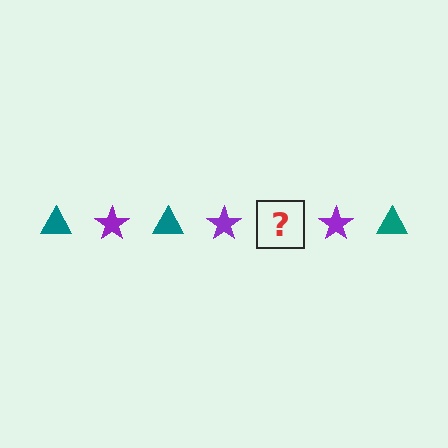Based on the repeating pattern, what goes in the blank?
The blank should be a teal triangle.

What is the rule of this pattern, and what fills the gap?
The rule is that the pattern alternates between teal triangle and purple star. The gap should be filled with a teal triangle.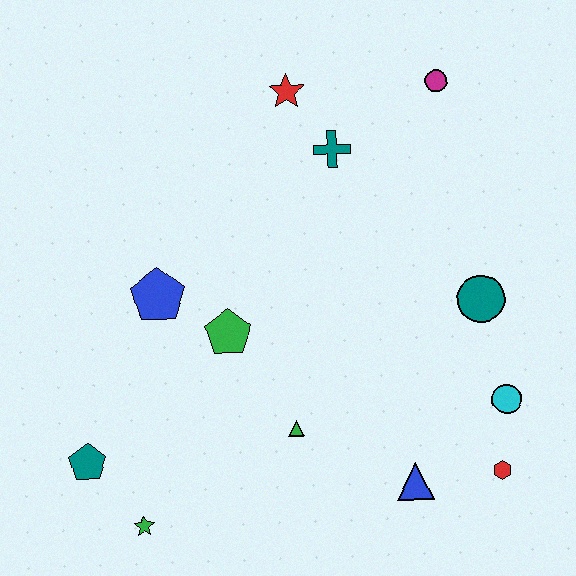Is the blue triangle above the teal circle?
No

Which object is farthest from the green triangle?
The magenta circle is farthest from the green triangle.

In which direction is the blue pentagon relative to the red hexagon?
The blue pentagon is to the left of the red hexagon.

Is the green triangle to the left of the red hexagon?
Yes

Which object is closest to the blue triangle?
The red hexagon is closest to the blue triangle.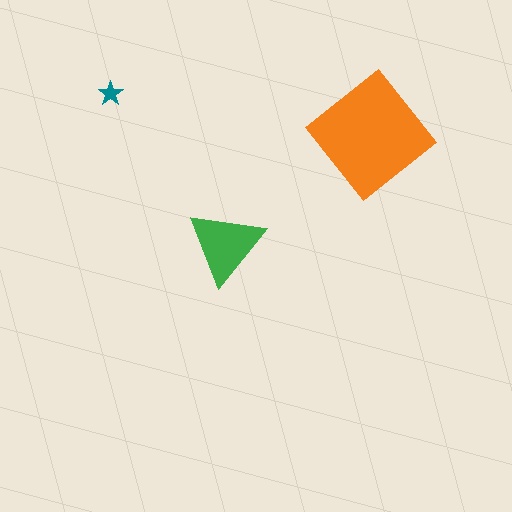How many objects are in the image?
There are 3 objects in the image.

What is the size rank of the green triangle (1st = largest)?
2nd.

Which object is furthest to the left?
The teal star is leftmost.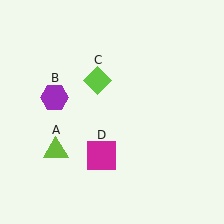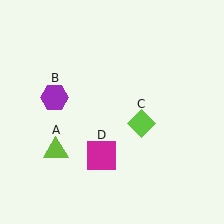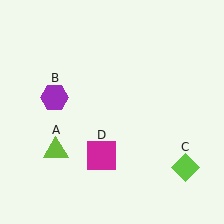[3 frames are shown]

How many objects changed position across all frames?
1 object changed position: lime diamond (object C).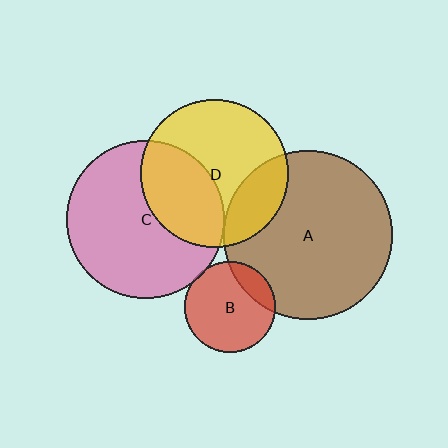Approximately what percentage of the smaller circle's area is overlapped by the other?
Approximately 20%.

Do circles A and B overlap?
Yes.